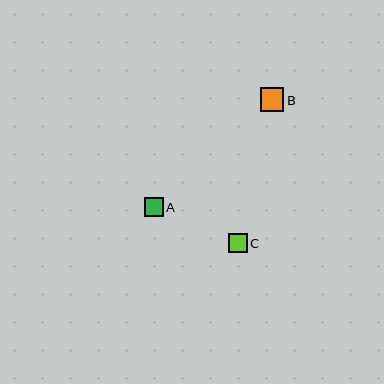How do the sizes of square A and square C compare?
Square A and square C are approximately the same size.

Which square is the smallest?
Square C is the smallest with a size of approximately 19 pixels.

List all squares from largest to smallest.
From largest to smallest: B, A, C.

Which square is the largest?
Square B is the largest with a size of approximately 24 pixels.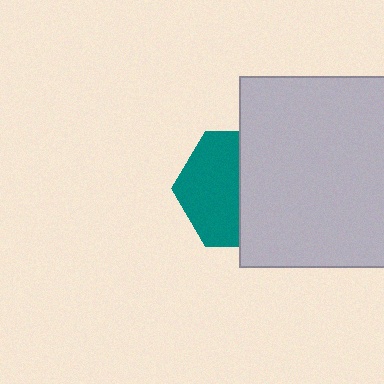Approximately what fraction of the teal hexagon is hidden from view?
Roughly 49% of the teal hexagon is hidden behind the light gray square.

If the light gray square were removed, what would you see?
You would see the complete teal hexagon.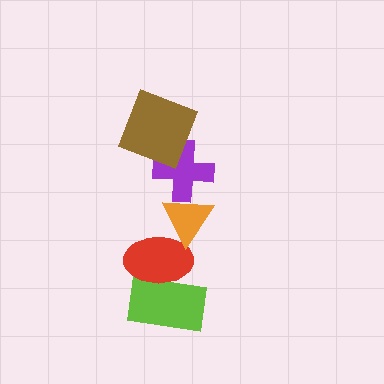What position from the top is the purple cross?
The purple cross is 2nd from the top.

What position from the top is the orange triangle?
The orange triangle is 3rd from the top.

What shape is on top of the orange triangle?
The purple cross is on top of the orange triangle.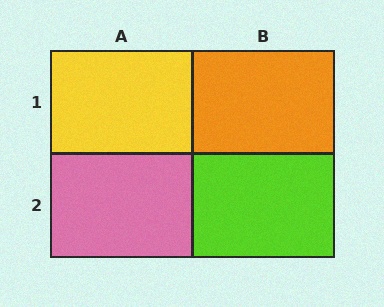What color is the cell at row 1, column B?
Orange.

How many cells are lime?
1 cell is lime.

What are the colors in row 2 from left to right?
Pink, lime.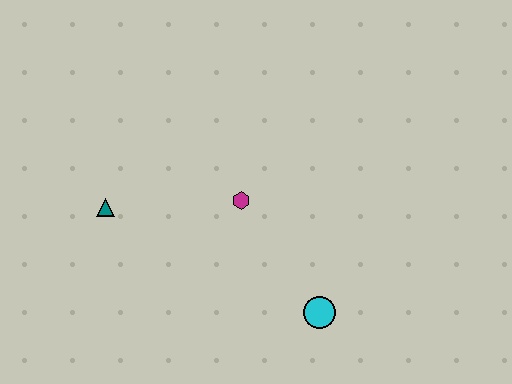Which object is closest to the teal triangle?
The magenta hexagon is closest to the teal triangle.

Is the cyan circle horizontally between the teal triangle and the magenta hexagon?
No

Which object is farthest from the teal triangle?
The cyan circle is farthest from the teal triangle.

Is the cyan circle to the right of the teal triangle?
Yes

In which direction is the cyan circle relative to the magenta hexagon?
The cyan circle is below the magenta hexagon.